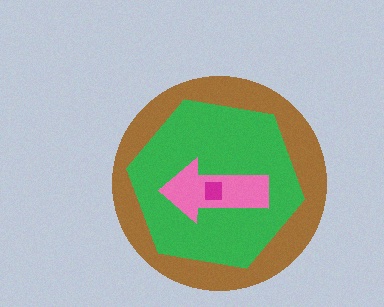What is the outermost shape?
The brown circle.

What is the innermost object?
The magenta square.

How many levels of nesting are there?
4.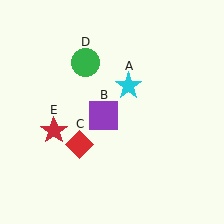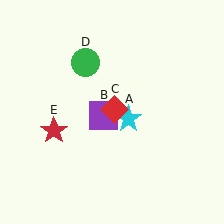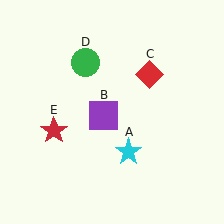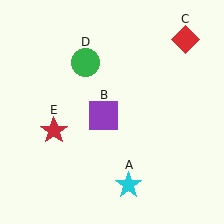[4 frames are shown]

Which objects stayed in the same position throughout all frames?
Purple square (object B) and green circle (object D) and red star (object E) remained stationary.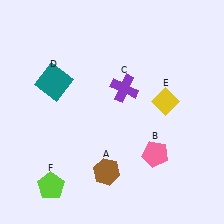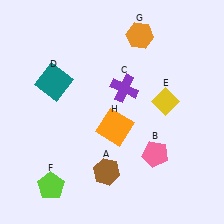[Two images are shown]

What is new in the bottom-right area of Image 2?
An orange square (H) was added in the bottom-right area of Image 2.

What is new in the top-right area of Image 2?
An orange hexagon (G) was added in the top-right area of Image 2.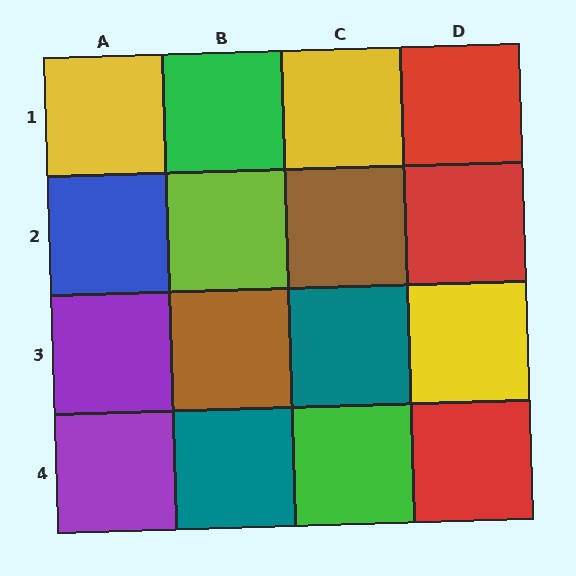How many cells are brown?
2 cells are brown.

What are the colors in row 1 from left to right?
Yellow, green, yellow, red.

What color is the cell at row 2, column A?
Blue.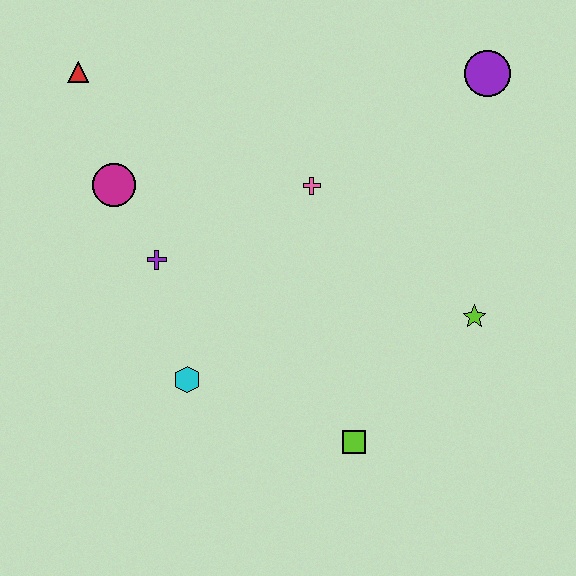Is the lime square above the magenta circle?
No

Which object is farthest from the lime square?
The red triangle is farthest from the lime square.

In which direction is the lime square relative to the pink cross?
The lime square is below the pink cross.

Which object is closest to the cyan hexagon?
The purple cross is closest to the cyan hexagon.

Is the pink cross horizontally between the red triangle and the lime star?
Yes